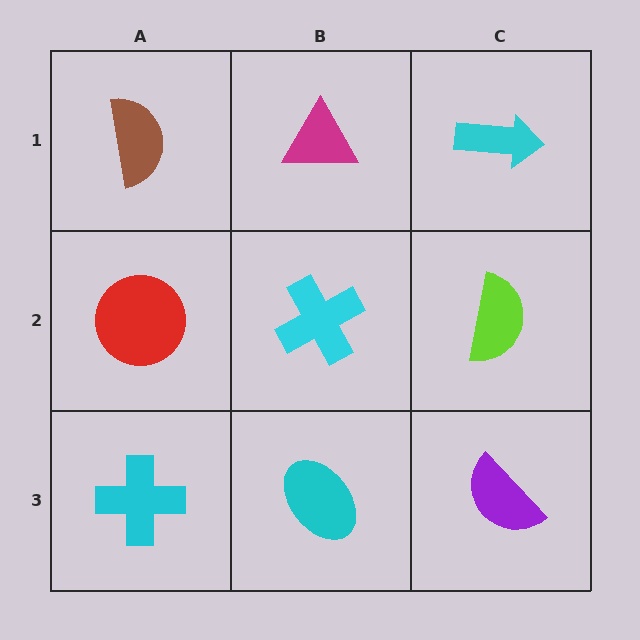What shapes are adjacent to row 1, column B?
A cyan cross (row 2, column B), a brown semicircle (row 1, column A), a cyan arrow (row 1, column C).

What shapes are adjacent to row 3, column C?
A lime semicircle (row 2, column C), a cyan ellipse (row 3, column B).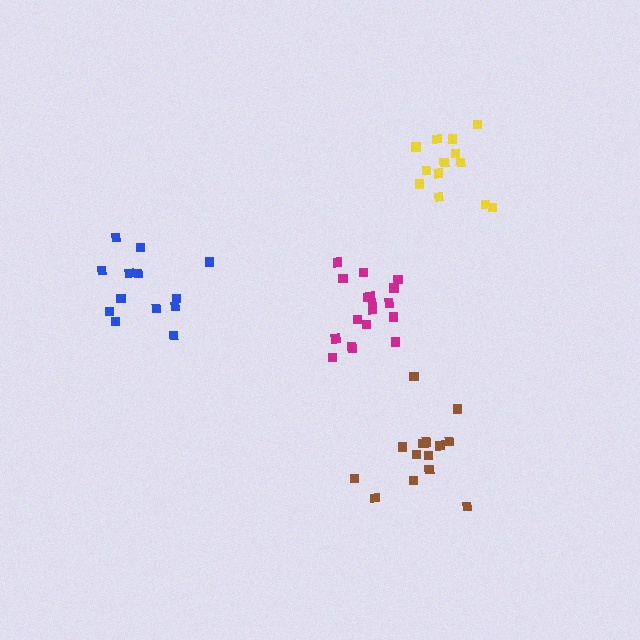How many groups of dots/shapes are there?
There are 4 groups.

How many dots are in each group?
Group 1: 15 dots, Group 2: 18 dots, Group 3: 13 dots, Group 4: 13 dots (59 total).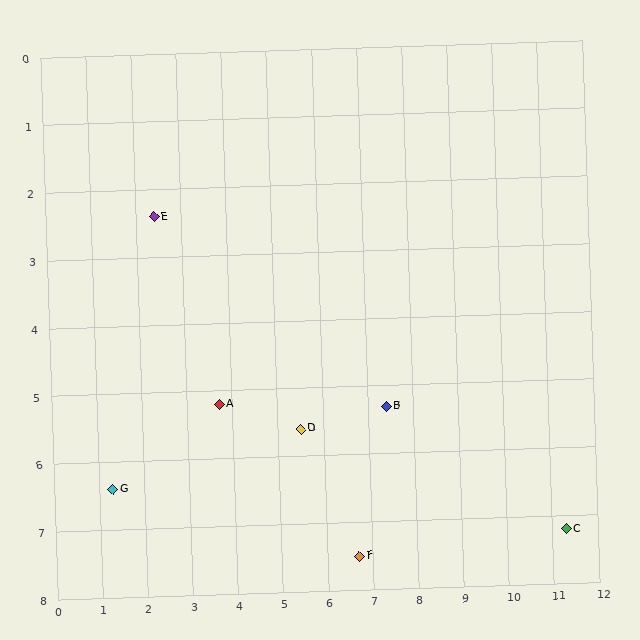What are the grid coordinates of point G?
Point G is at approximately (1.3, 6.4).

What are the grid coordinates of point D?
Point D is at approximately (5.5, 5.6).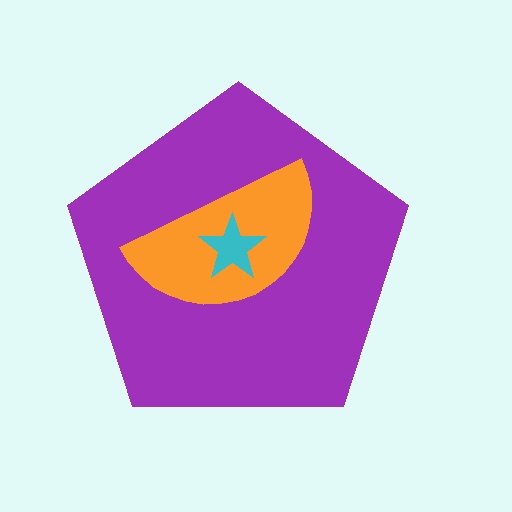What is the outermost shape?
The purple pentagon.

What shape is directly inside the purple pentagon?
The orange semicircle.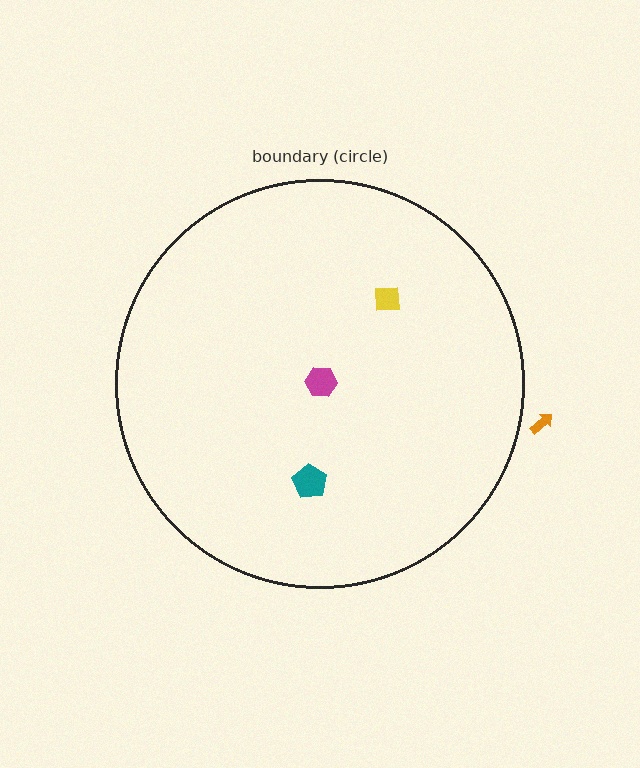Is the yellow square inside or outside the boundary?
Inside.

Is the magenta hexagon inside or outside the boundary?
Inside.